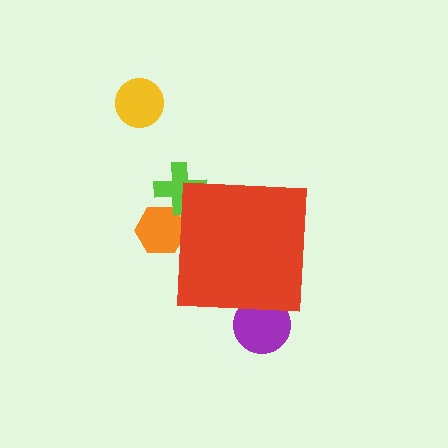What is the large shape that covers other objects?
A red square.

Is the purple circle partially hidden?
Yes, the purple circle is partially hidden behind the red square.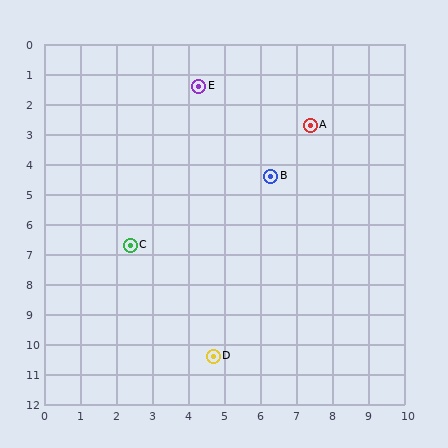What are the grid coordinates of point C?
Point C is at approximately (2.4, 6.7).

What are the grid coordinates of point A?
Point A is at approximately (7.4, 2.7).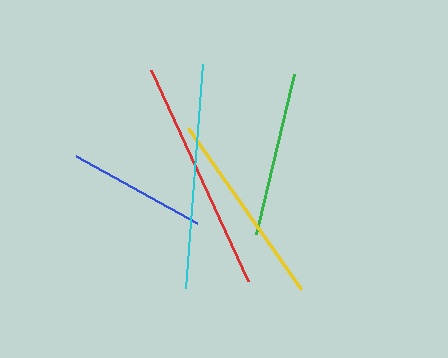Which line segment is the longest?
The red line is the longest at approximately 231 pixels.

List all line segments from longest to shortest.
From longest to shortest: red, cyan, yellow, green, blue.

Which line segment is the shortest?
The blue line is the shortest at approximately 138 pixels.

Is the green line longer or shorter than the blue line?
The green line is longer than the blue line.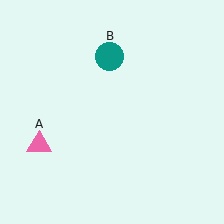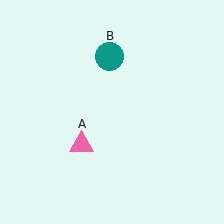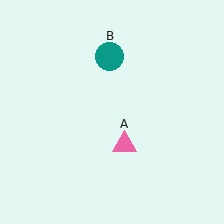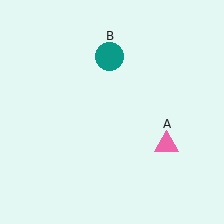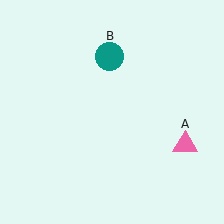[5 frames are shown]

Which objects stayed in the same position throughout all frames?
Teal circle (object B) remained stationary.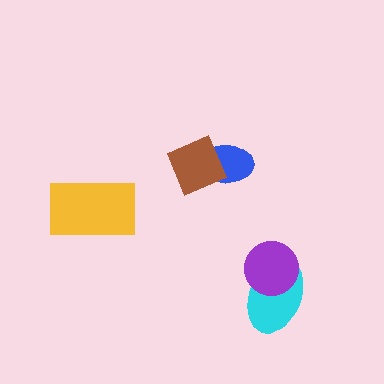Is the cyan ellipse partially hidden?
Yes, it is partially covered by another shape.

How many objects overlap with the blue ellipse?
1 object overlaps with the blue ellipse.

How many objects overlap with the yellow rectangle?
0 objects overlap with the yellow rectangle.